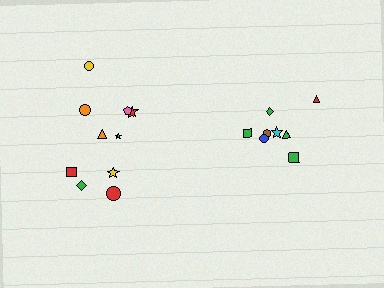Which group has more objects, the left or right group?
The left group.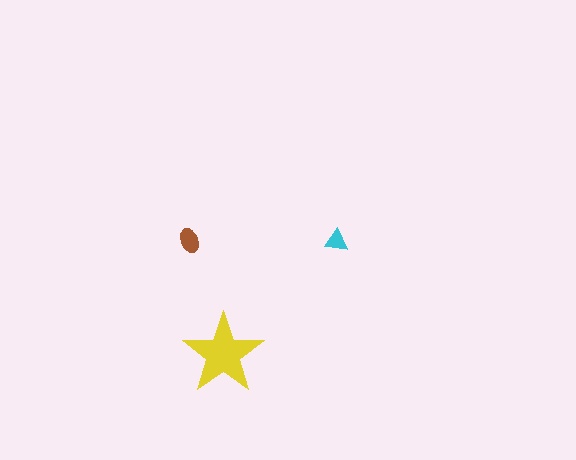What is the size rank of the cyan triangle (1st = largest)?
3rd.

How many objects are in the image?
There are 3 objects in the image.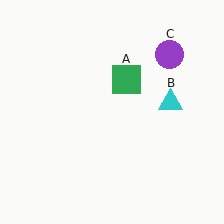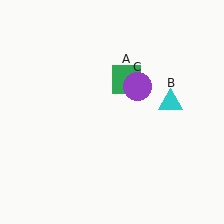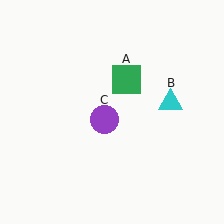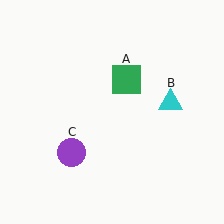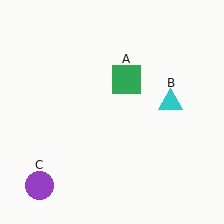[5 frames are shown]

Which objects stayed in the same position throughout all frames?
Green square (object A) and cyan triangle (object B) remained stationary.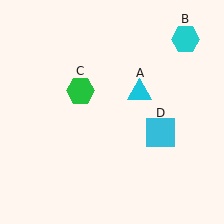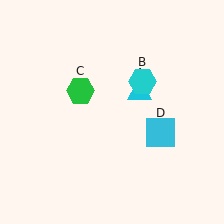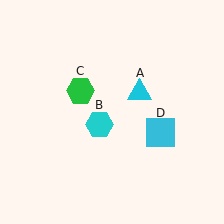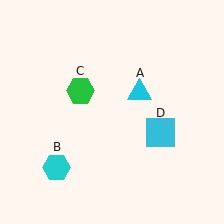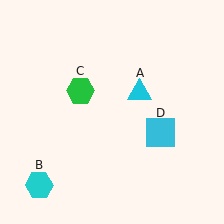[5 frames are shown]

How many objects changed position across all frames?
1 object changed position: cyan hexagon (object B).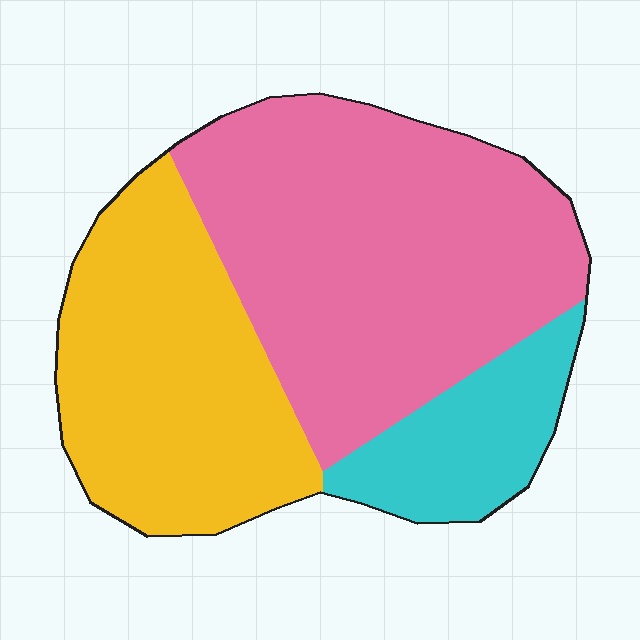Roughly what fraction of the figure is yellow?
Yellow takes up about one third (1/3) of the figure.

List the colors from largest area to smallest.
From largest to smallest: pink, yellow, cyan.